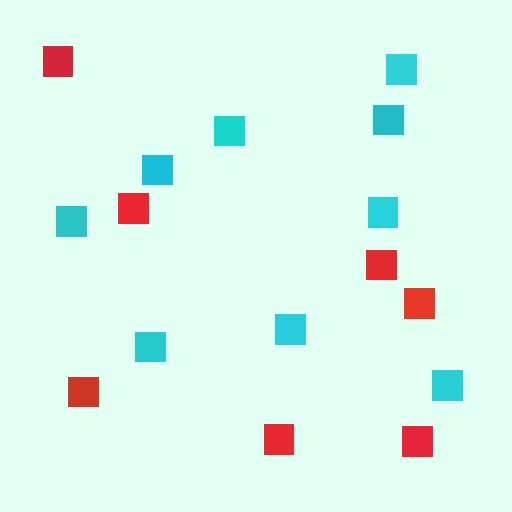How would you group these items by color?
There are 2 groups: one group of cyan squares (9) and one group of red squares (7).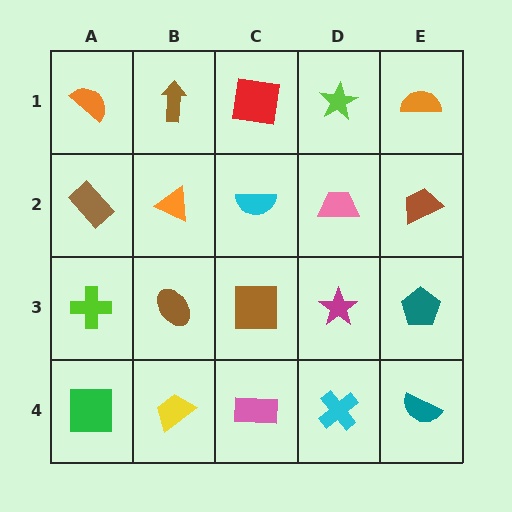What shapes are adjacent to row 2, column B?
A brown arrow (row 1, column B), a brown ellipse (row 3, column B), a brown rectangle (row 2, column A), a cyan semicircle (row 2, column C).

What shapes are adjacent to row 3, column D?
A pink trapezoid (row 2, column D), a cyan cross (row 4, column D), a brown square (row 3, column C), a teal pentagon (row 3, column E).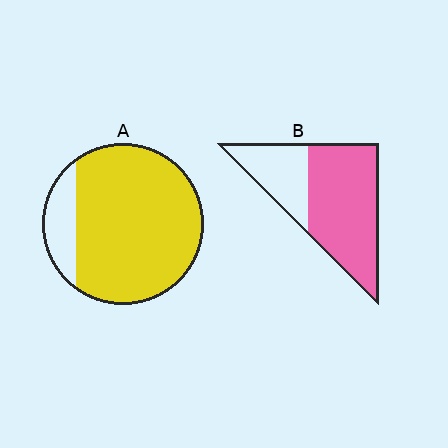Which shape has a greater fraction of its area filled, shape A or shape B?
Shape A.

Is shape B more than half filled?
Yes.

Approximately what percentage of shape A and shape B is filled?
A is approximately 85% and B is approximately 70%.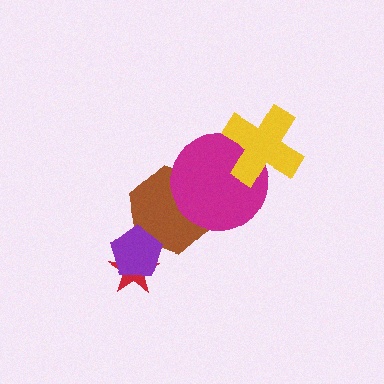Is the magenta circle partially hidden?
Yes, it is partially covered by another shape.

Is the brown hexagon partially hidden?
Yes, it is partially covered by another shape.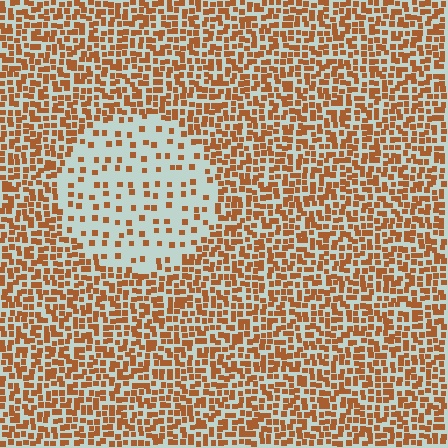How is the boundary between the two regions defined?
The boundary is defined by a change in element density (approximately 3.1x ratio). All elements are the same color, size, and shape.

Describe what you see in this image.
The image contains small brown elements arranged at two different densities. A circle-shaped region is visible where the elements are less densely packed than the surrounding area.